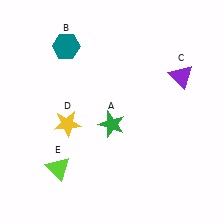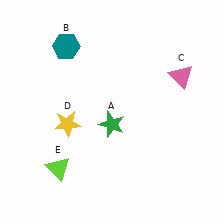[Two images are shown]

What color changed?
The triangle (C) changed from purple in Image 1 to pink in Image 2.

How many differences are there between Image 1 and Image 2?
There is 1 difference between the two images.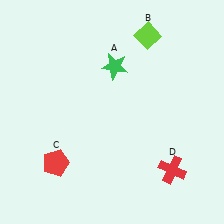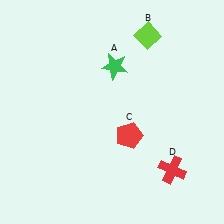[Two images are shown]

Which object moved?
The red pentagon (C) moved right.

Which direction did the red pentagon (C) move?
The red pentagon (C) moved right.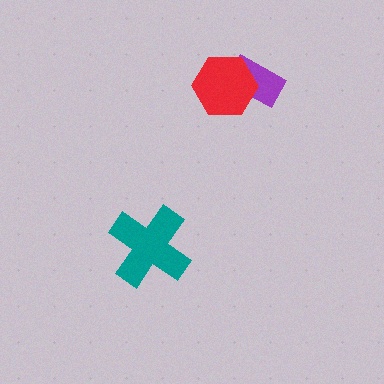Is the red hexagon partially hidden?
No, no other shape covers it.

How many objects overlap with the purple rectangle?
1 object overlaps with the purple rectangle.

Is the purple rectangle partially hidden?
Yes, it is partially covered by another shape.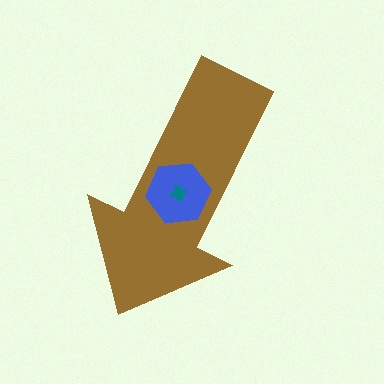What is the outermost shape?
The brown arrow.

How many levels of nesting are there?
3.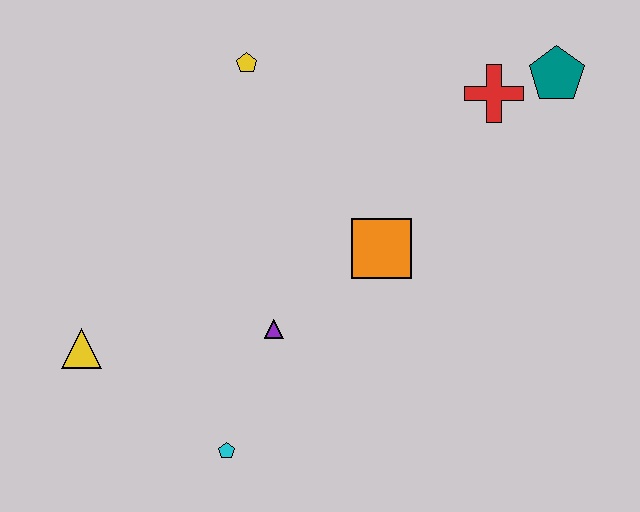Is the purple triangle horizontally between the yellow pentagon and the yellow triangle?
No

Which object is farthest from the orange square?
The yellow triangle is farthest from the orange square.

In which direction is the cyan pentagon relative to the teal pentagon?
The cyan pentagon is below the teal pentagon.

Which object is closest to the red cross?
The teal pentagon is closest to the red cross.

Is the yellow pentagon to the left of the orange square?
Yes